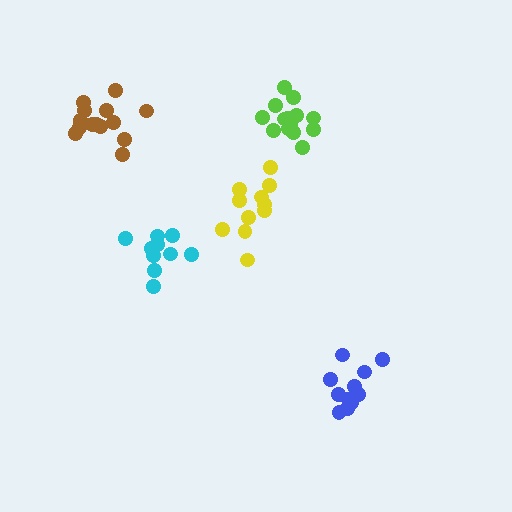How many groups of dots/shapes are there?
There are 5 groups.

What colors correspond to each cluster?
The clusters are colored: cyan, lime, yellow, blue, brown.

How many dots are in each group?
Group 1: 10 dots, Group 2: 14 dots, Group 3: 11 dots, Group 4: 12 dots, Group 5: 14 dots (61 total).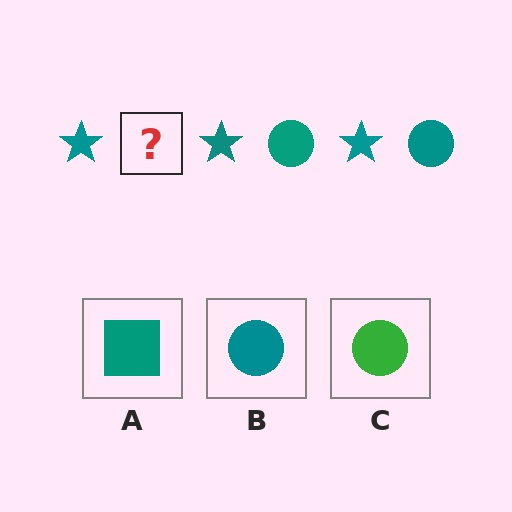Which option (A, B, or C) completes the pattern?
B.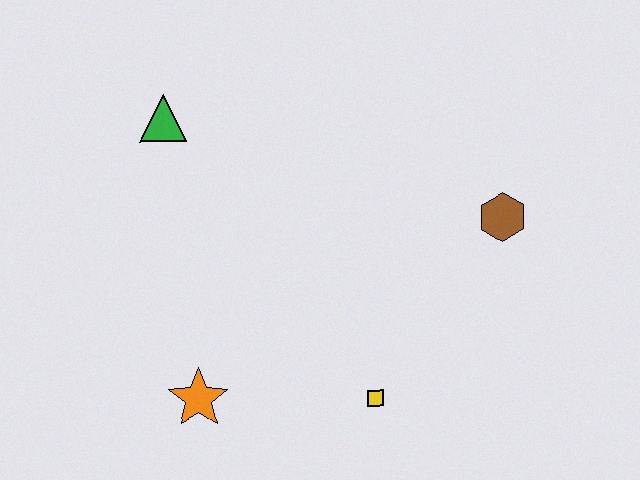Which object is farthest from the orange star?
The brown hexagon is farthest from the orange star.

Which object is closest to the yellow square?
The orange star is closest to the yellow square.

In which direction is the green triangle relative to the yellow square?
The green triangle is above the yellow square.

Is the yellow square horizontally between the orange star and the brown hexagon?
Yes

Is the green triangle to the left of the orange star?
Yes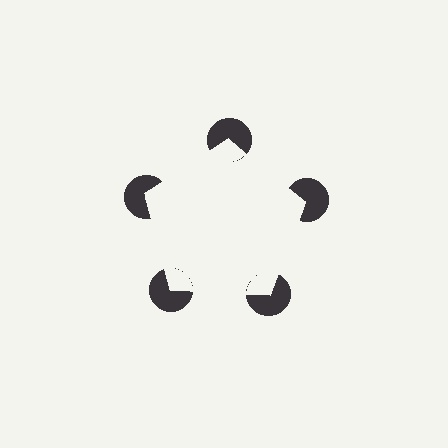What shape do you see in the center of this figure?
An illusory pentagon — its edges are inferred from the aligned wedge cuts in the pac-man discs, not physically drawn.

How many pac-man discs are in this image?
There are 5 — one at each vertex of the illusory pentagon.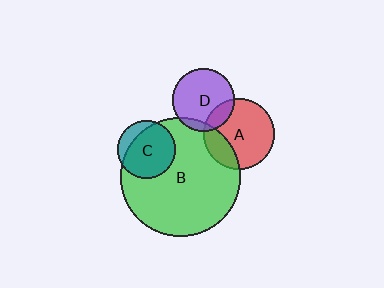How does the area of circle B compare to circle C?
Approximately 4.2 times.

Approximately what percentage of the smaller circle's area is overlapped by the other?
Approximately 80%.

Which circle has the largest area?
Circle B (green).